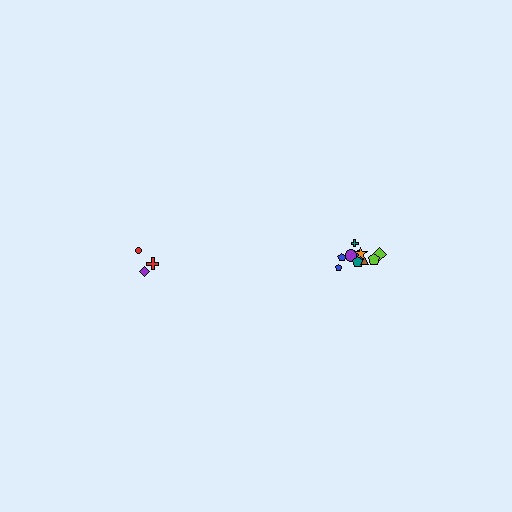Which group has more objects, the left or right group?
The right group.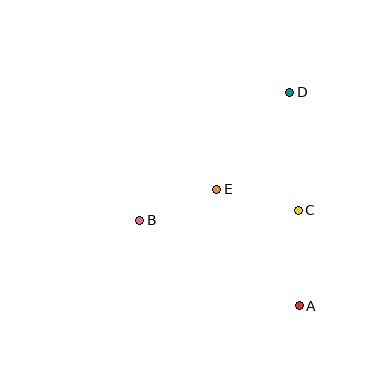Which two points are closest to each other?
Points B and E are closest to each other.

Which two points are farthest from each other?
Points A and D are farthest from each other.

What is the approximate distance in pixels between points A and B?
The distance between A and B is approximately 181 pixels.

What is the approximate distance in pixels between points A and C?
The distance between A and C is approximately 96 pixels.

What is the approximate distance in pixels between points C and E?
The distance between C and E is approximately 84 pixels.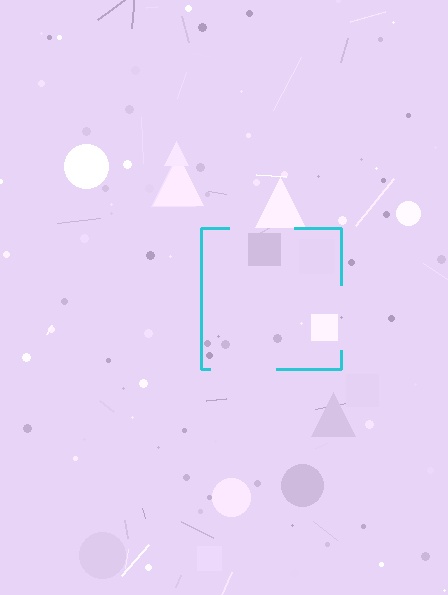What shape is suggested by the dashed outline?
The dashed outline suggests a square.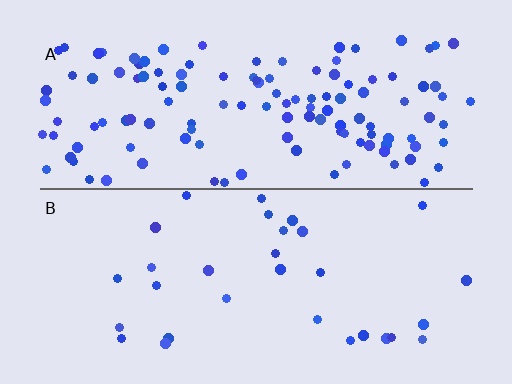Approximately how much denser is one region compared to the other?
Approximately 4.0× — region A over region B.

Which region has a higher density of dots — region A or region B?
A (the top).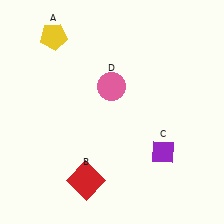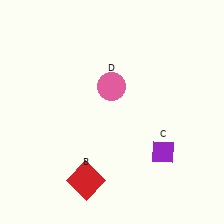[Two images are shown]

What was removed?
The yellow pentagon (A) was removed in Image 2.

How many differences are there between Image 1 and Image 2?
There is 1 difference between the two images.